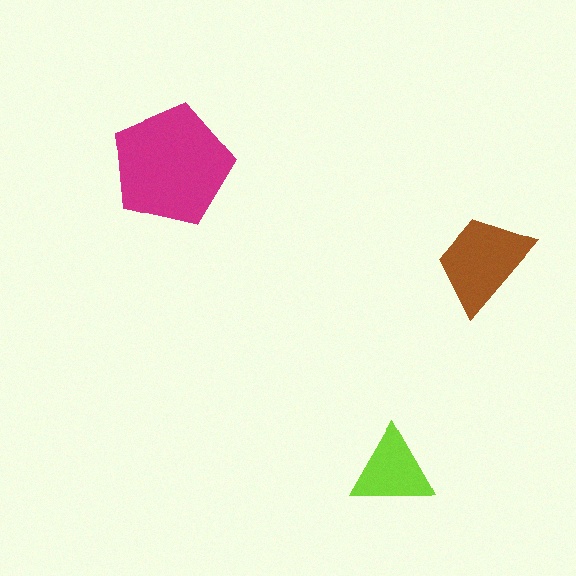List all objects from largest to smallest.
The magenta pentagon, the brown trapezoid, the lime triangle.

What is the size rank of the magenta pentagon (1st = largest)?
1st.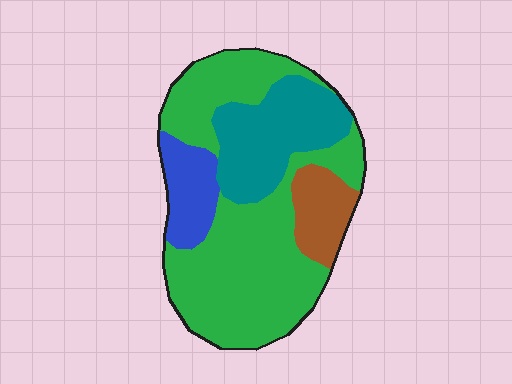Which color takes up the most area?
Green, at roughly 55%.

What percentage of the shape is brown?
Brown takes up about one tenth (1/10) of the shape.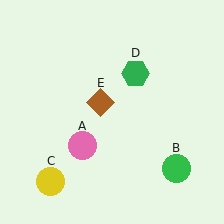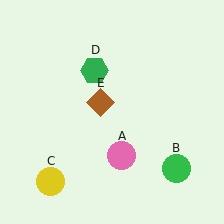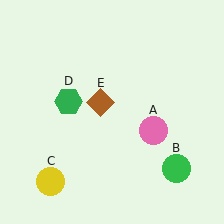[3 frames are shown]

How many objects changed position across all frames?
2 objects changed position: pink circle (object A), green hexagon (object D).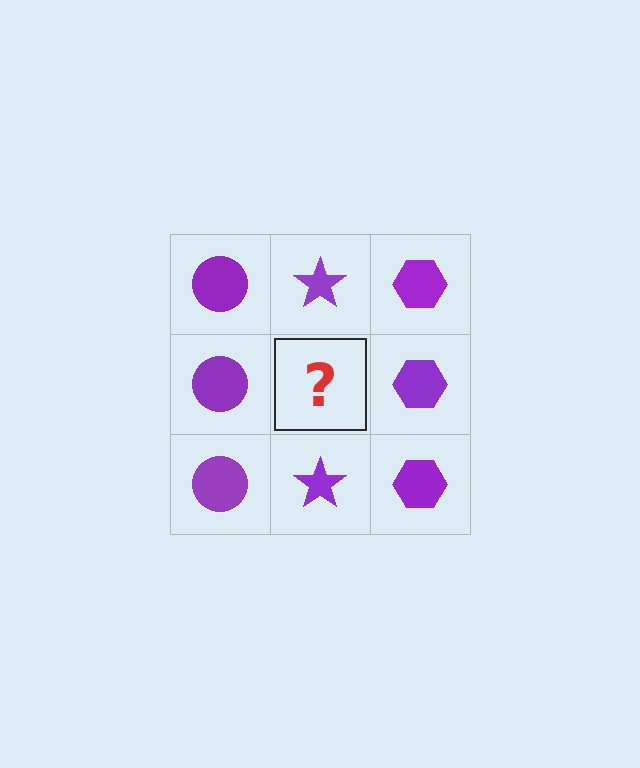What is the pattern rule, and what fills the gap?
The rule is that each column has a consistent shape. The gap should be filled with a purple star.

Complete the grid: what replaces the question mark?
The question mark should be replaced with a purple star.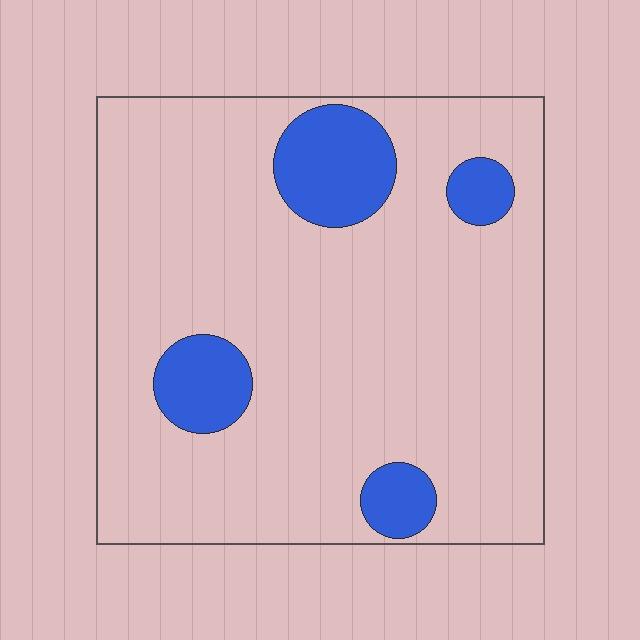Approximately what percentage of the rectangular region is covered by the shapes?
Approximately 15%.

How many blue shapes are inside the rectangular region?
4.